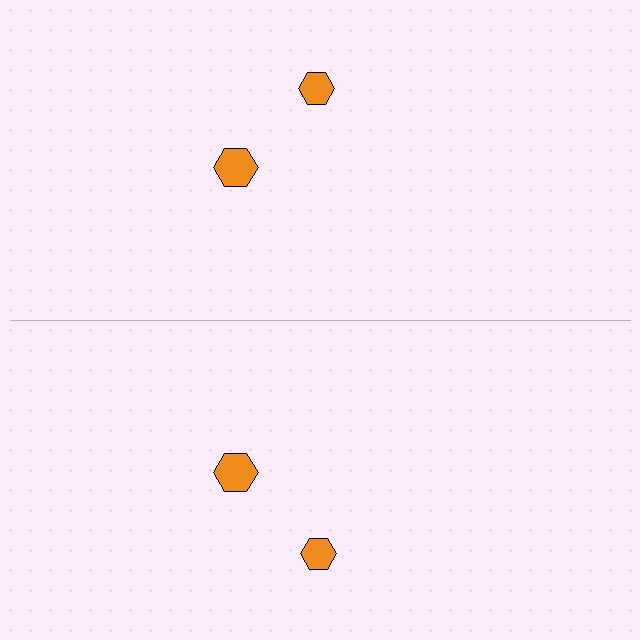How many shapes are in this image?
There are 4 shapes in this image.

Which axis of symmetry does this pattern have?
The pattern has a horizontal axis of symmetry running through the center of the image.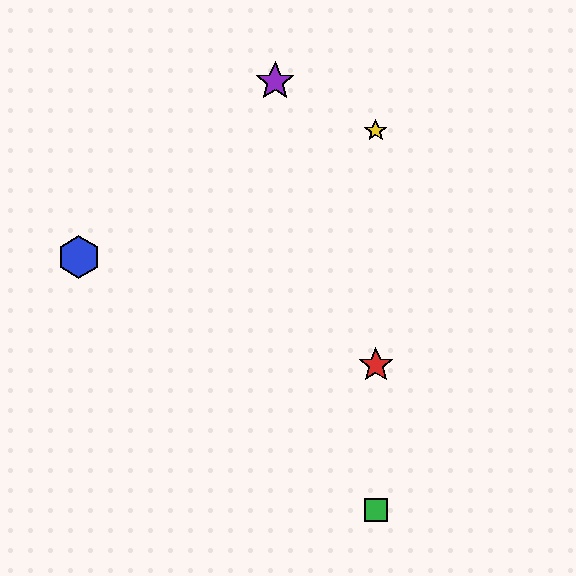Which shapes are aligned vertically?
The red star, the green square, the yellow star are aligned vertically.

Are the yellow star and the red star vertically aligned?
Yes, both are at x≈376.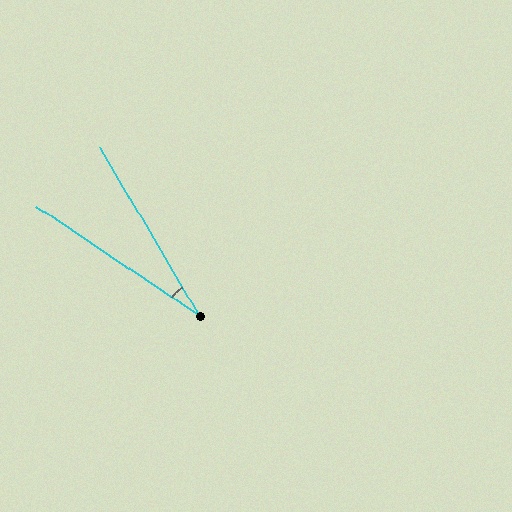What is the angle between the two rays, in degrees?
Approximately 25 degrees.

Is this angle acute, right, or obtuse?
It is acute.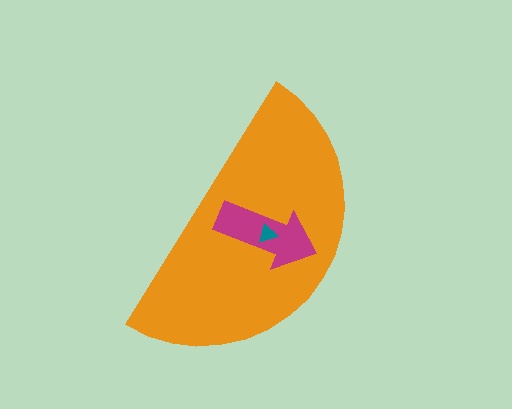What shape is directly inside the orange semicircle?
The magenta arrow.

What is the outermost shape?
The orange semicircle.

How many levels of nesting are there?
3.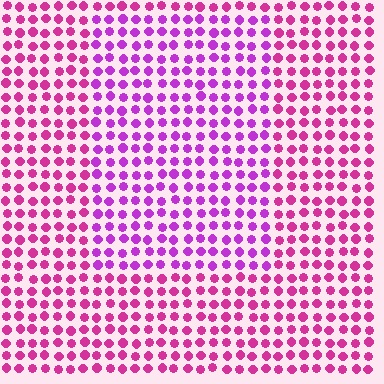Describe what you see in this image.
The image is filled with small magenta elements in a uniform arrangement. A rectangle-shaped region is visible where the elements are tinted to a slightly different hue, forming a subtle color boundary.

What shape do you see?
I see a rectangle.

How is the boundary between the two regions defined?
The boundary is defined purely by a slight shift in hue (about 29 degrees). Spacing, size, and orientation are identical on both sides.